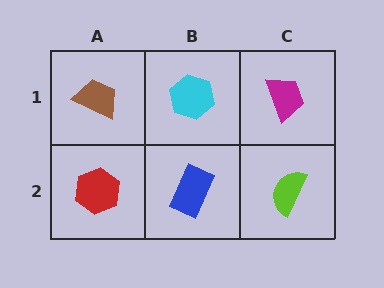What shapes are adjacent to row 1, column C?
A lime semicircle (row 2, column C), a cyan hexagon (row 1, column B).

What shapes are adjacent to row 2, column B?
A cyan hexagon (row 1, column B), a red hexagon (row 2, column A), a lime semicircle (row 2, column C).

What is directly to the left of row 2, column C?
A blue rectangle.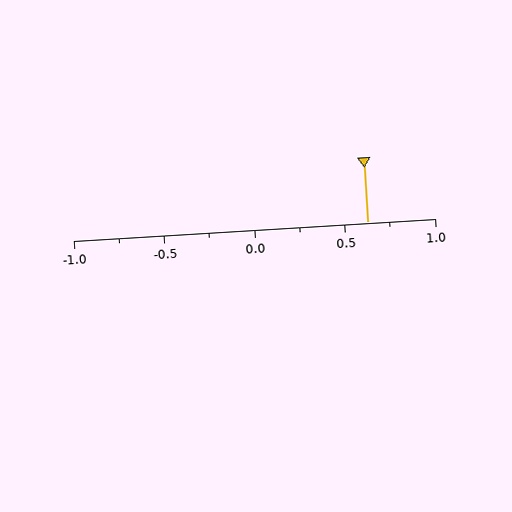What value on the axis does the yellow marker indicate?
The marker indicates approximately 0.62.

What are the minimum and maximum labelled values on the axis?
The axis runs from -1.0 to 1.0.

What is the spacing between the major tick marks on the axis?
The major ticks are spaced 0.5 apart.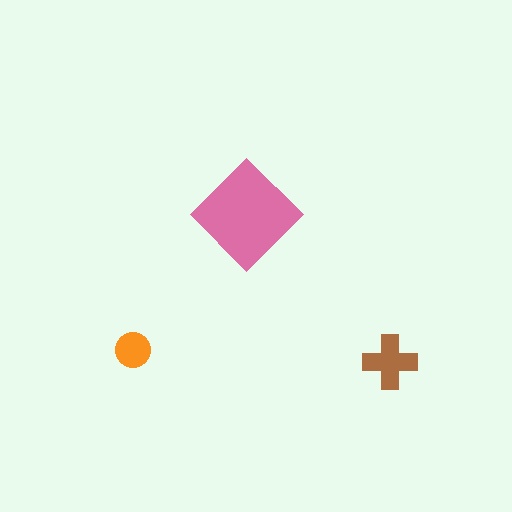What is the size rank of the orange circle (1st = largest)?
3rd.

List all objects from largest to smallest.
The pink diamond, the brown cross, the orange circle.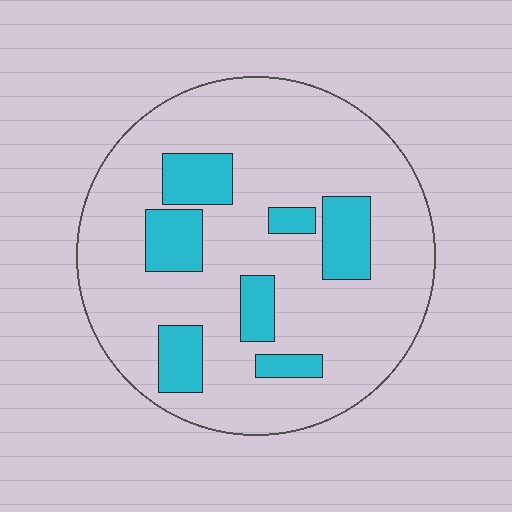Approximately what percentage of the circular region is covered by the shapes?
Approximately 20%.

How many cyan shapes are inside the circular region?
7.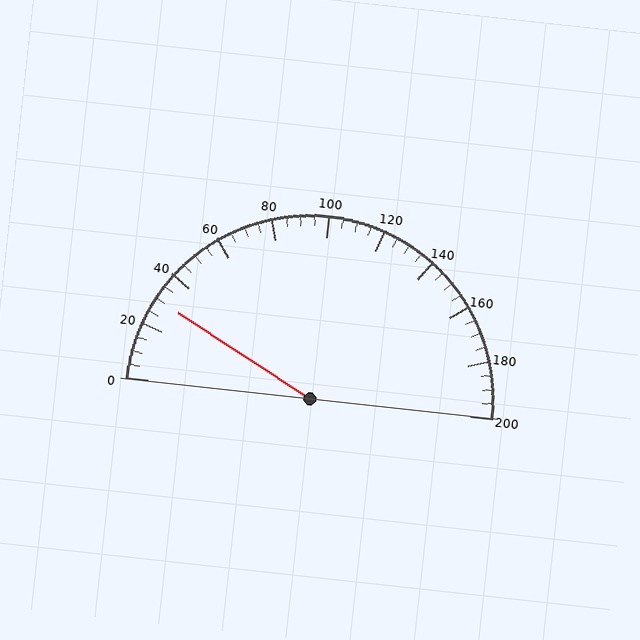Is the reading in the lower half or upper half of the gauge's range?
The reading is in the lower half of the range (0 to 200).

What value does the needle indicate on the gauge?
The needle indicates approximately 30.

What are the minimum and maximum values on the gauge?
The gauge ranges from 0 to 200.